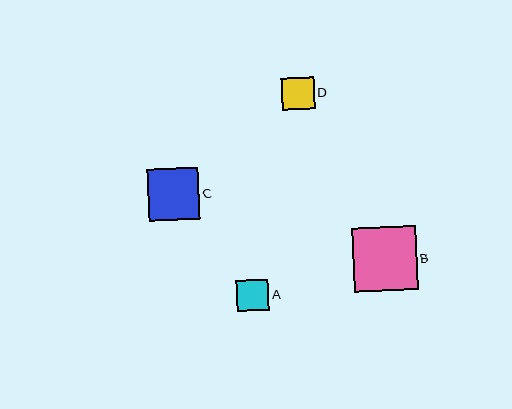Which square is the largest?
Square B is the largest with a size of approximately 64 pixels.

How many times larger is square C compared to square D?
Square C is approximately 1.6 times the size of square D.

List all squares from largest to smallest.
From largest to smallest: B, C, D, A.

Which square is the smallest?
Square A is the smallest with a size of approximately 32 pixels.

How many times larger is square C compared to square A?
Square C is approximately 1.6 times the size of square A.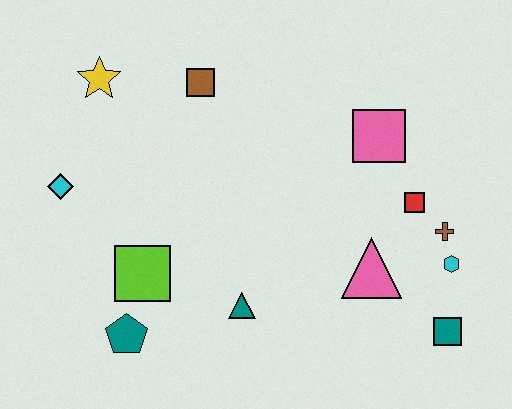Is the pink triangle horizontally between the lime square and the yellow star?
No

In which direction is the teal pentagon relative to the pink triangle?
The teal pentagon is to the left of the pink triangle.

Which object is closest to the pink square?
The red square is closest to the pink square.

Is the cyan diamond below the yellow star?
Yes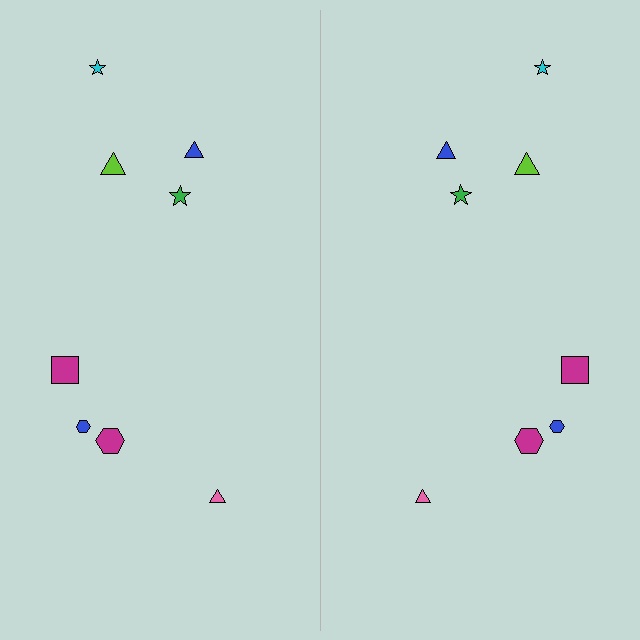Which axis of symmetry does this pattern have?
The pattern has a vertical axis of symmetry running through the center of the image.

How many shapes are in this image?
There are 16 shapes in this image.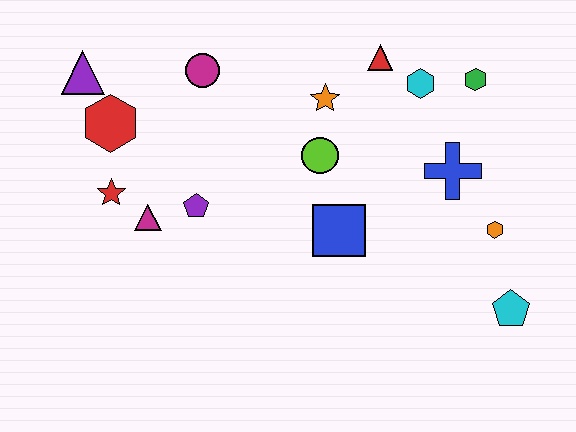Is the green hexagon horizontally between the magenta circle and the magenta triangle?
No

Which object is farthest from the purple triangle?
The cyan pentagon is farthest from the purple triangle.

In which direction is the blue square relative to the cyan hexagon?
The blue square is below the cyan hexagon.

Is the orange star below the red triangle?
Yes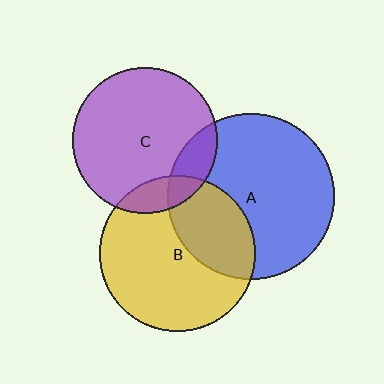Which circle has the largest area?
Circle A (blue).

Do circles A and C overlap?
Yes.